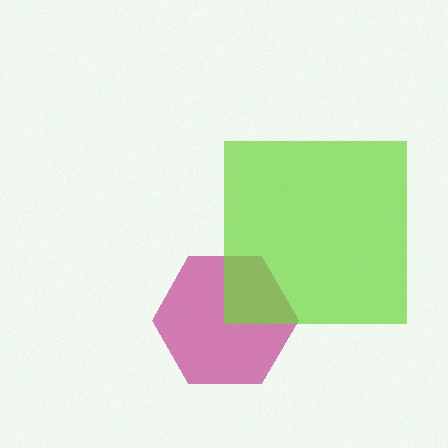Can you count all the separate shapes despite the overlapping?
Yes, there are 2 separate shapes.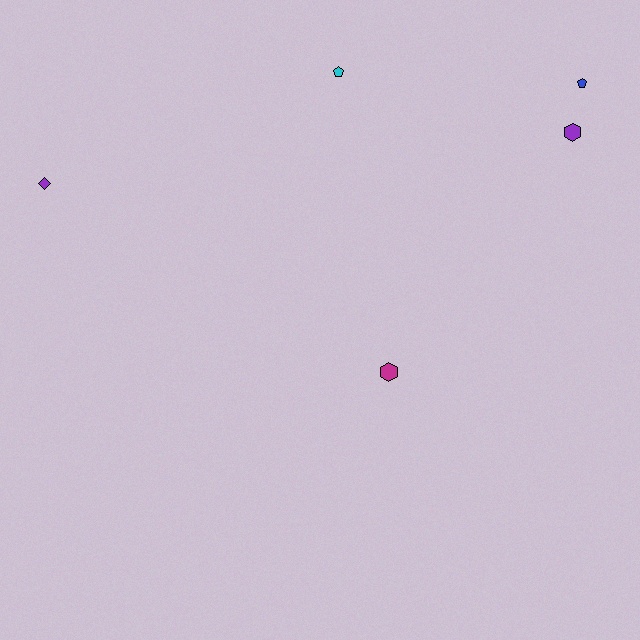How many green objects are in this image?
There are no green objects.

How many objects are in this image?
There are 5 objects.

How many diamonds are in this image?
There is 1 diamond.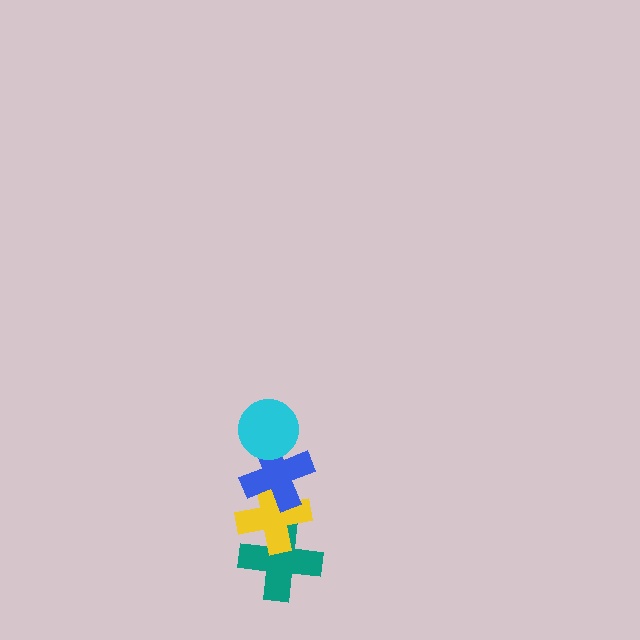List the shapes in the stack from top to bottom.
From top to bottom: the cyan circle, the blue cross, the yellow cross, the teal cross.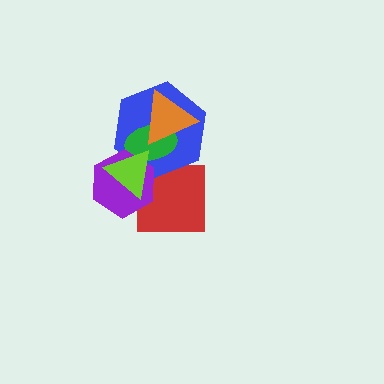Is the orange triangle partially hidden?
No, no other shape covers it.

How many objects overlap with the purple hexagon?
4 objects overlap with the purple hexagon.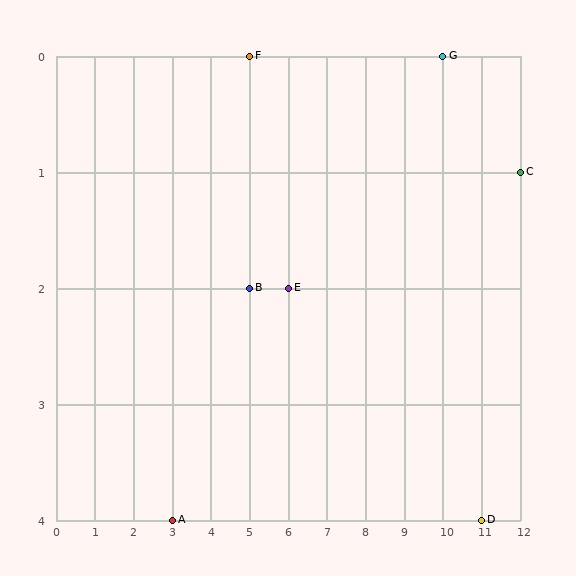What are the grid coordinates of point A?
Point A is at grid coordinates (3, 4).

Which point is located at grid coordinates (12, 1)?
Point C is at (12, 1).